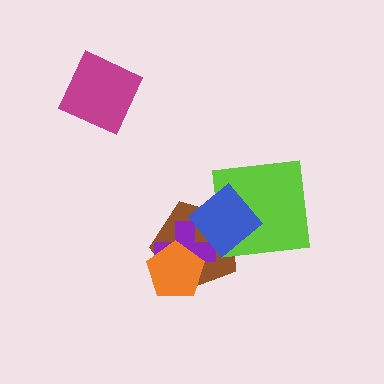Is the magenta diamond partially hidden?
No, no other shape covers it.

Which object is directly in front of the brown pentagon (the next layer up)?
The purple cross is directly in front of the brown pentagon.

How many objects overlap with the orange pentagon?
2 objects overlap with the orange pentagon.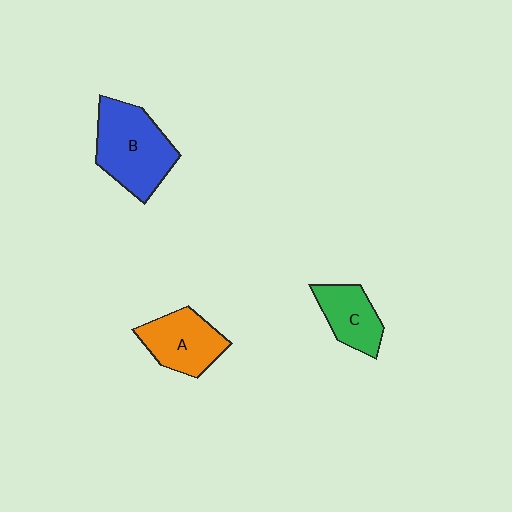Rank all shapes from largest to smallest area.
From largest to smallest: B (blue), A (orange), C (green).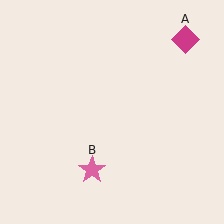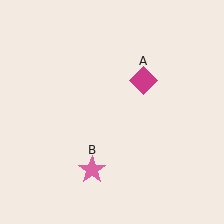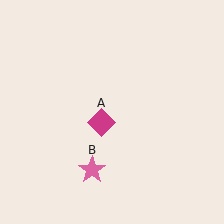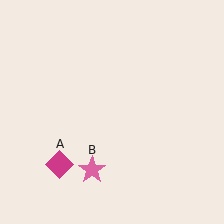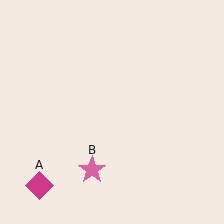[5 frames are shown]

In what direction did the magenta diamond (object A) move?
The magenta diamond (object A) moved down and to the left.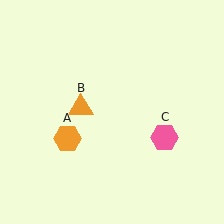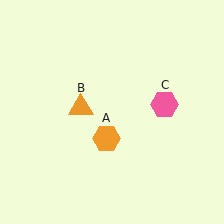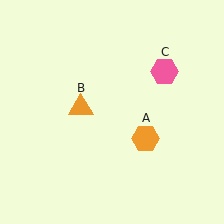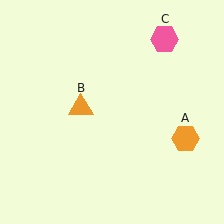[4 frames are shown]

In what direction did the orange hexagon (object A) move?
The orange hexagon (object A) moved right.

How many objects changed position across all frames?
2 objects changed position: orange hexagon (object A), pink hexagon (object C).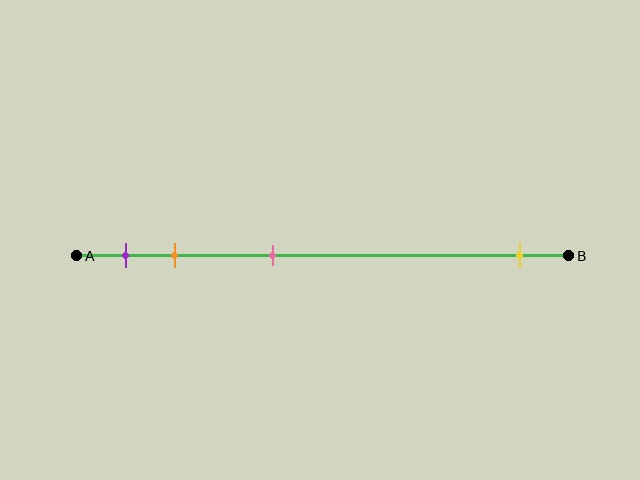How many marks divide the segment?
There are 4 marks dividing the segment.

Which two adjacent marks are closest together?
The purple and orange marks are the closest adjacent pair.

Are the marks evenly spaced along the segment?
No, the marks are not evenly spaced.